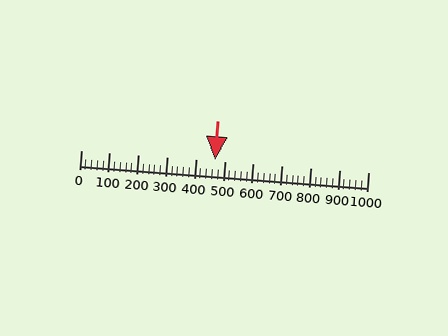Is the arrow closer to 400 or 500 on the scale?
The arrow is closer to 500.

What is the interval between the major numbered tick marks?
The major tick marks are spaced 100 units apart.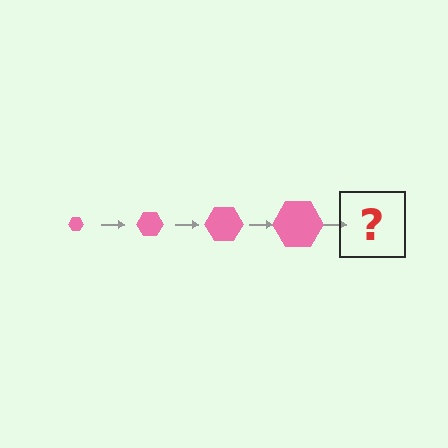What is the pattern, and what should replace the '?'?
The pattern is that the hexagon gets progressively larger each step. The '?' should be a pink hexagon, larger than the previous one.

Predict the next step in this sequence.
The next step is a pink hexagon, larger than the previous one.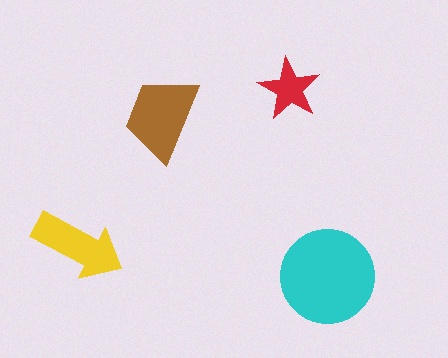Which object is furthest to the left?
The yellow arrow is leftmost.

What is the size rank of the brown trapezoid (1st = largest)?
2nd.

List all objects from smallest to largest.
The red star, the yellow arrow, the brown trapezoid, the cyan circle.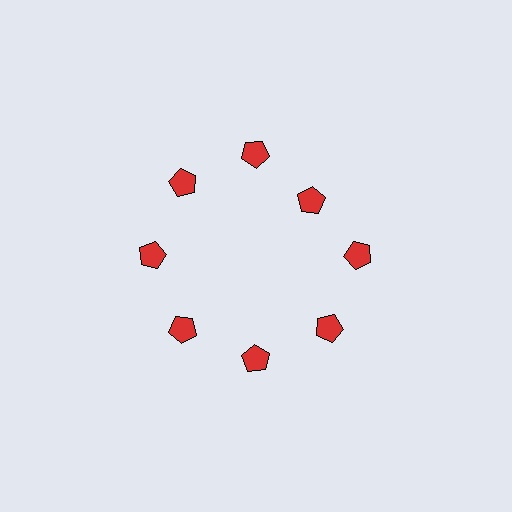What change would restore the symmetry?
The symmetry would be restored by moving it outward, back onto the ring so that all 8 pentagons sit at equal angles and equal distance from the center.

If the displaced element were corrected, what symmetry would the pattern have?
It would have 8-fold rotational symmetry — the pattern would map onto itself every 45 degrees.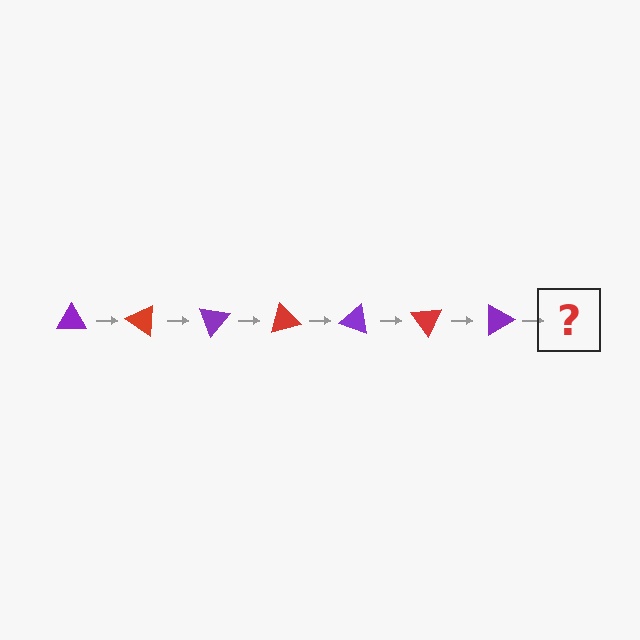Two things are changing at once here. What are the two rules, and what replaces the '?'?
The two rules are that it rotates 35 degrees each step and the color cycles through purple and red. The '?' should be a red triangle, rotated 245 degrees from the start.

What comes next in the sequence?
The next element should be a red triangle, rotated 245 degrees from the start.